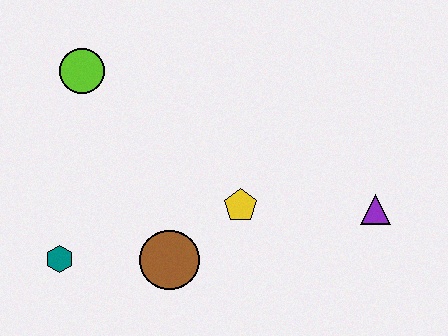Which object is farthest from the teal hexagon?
The purple triangle is farthest from the teal hexagon.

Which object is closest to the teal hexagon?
The brown circle is closest to the teal hexagon.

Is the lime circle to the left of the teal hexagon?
No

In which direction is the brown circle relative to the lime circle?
The brown circle is below the lime circle.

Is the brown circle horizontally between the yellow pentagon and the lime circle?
Yes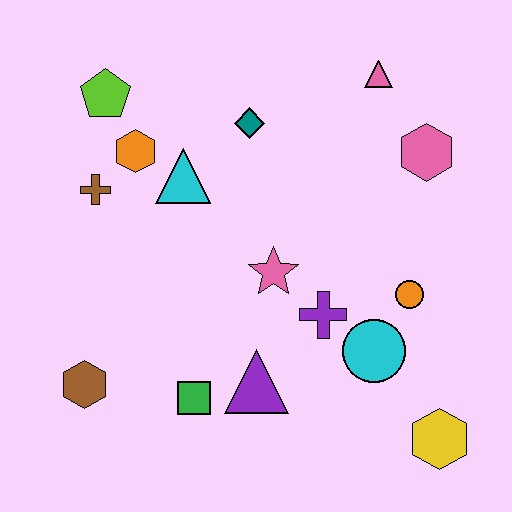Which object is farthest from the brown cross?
The yellow hexagon is farthest from the brown cross.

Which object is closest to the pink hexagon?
The pink triangle is closest to the pink hexagon.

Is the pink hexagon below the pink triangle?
Yes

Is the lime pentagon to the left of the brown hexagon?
No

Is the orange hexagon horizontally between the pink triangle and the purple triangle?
No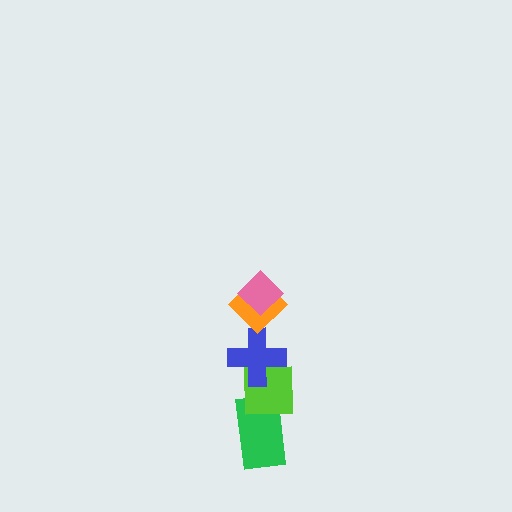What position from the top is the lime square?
The lime square is 4th from the top.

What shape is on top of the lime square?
The blue cross is on top of the lime square.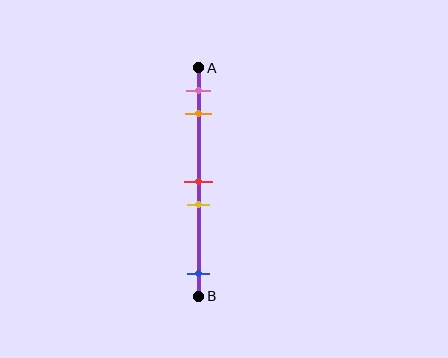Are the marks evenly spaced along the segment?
No, the marks are not evenly spaced.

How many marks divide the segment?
There are 5 marks dividing the segment.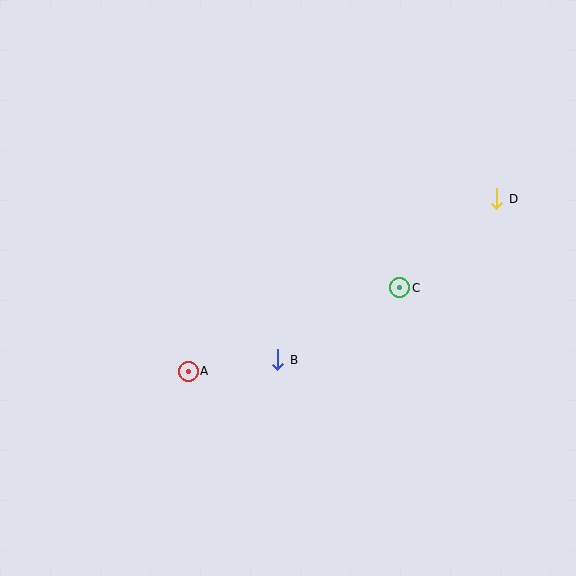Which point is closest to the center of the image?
Point B at (278, 360) is closest to the center.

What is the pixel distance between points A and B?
The distance between A and B is 90 pixels.